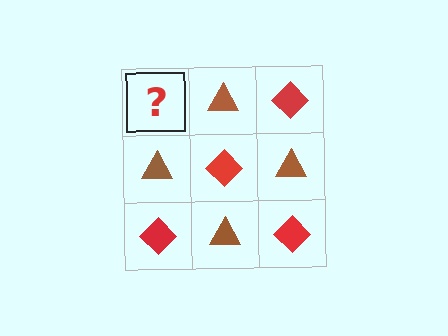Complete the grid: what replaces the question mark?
The question mark should be replaced with a red diamond.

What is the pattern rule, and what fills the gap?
The rule is that it alternates red diamond and brown triangle in a checkerboard pattern. The gap should be filled with a red diamond.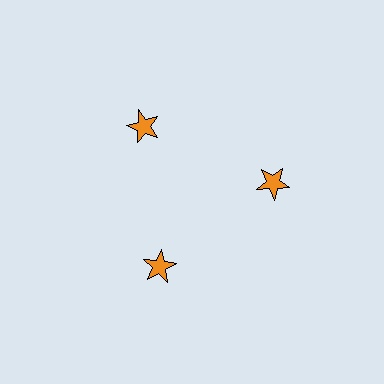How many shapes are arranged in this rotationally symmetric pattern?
There are 3 shapes, arranged in 3 groups of 1.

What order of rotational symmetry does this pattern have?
This pattern has 3-fold rotational symmetry.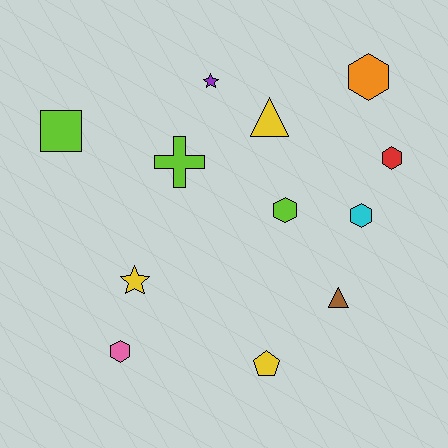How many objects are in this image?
There are 12 objects.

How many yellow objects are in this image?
There are 3 yellow objects.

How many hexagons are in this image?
There are 5 hexagons.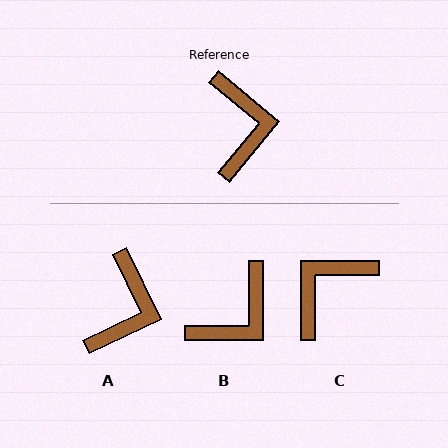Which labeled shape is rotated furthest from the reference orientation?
C, about 129 degrees away.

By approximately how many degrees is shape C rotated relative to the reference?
Approximately 129 degrees counter-clockwise.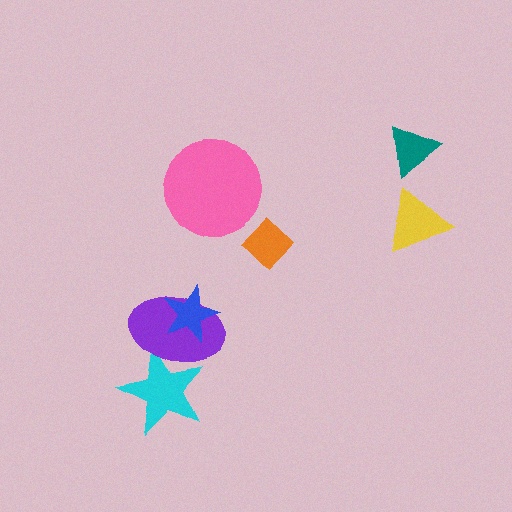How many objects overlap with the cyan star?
1 object overlaps with the cyan star.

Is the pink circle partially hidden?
No, no other shape covers it.